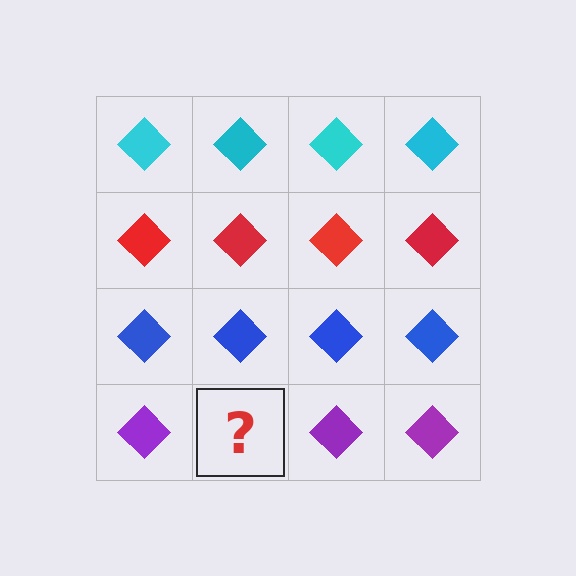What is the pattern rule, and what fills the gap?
The rule is that each row has a consistent color. The gap should be filled with a purple diamond.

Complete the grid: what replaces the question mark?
The question mark should be replaced with a purple diamond.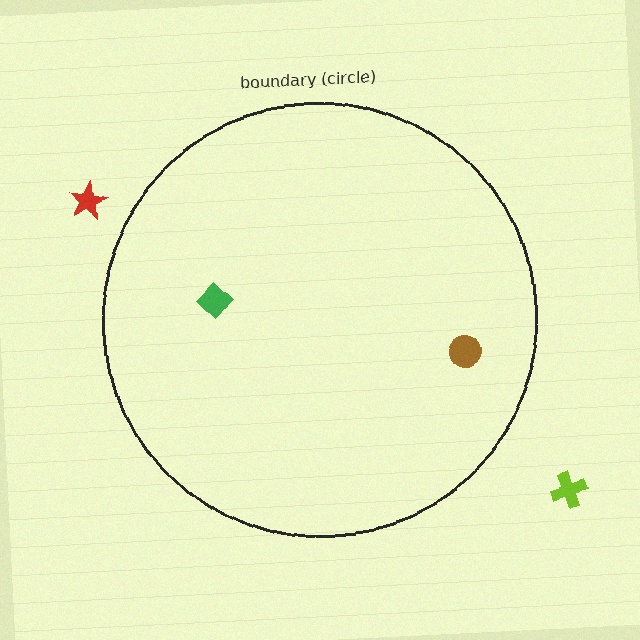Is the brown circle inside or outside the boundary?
Inside.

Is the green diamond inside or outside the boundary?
Inside.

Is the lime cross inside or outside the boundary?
Outside.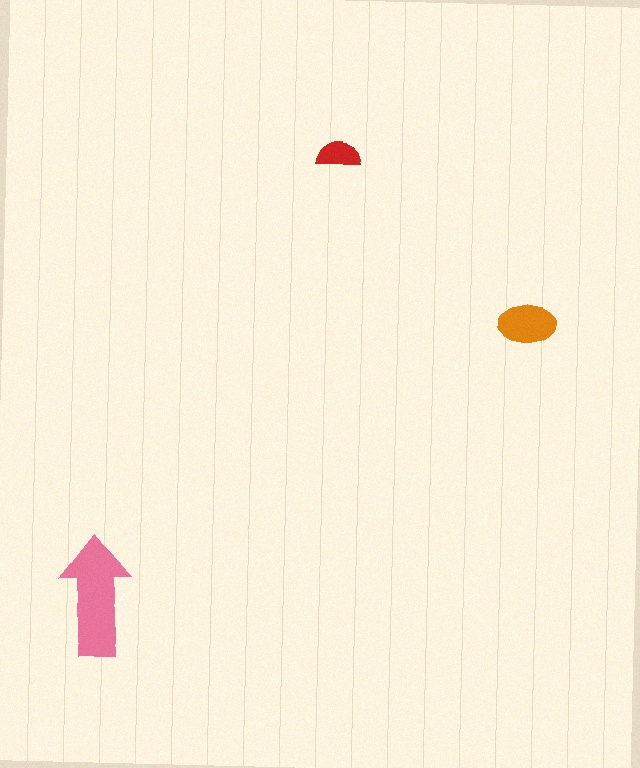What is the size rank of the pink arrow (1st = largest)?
1st.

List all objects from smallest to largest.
The red semicircle, the orange ellipse, the pink arrow.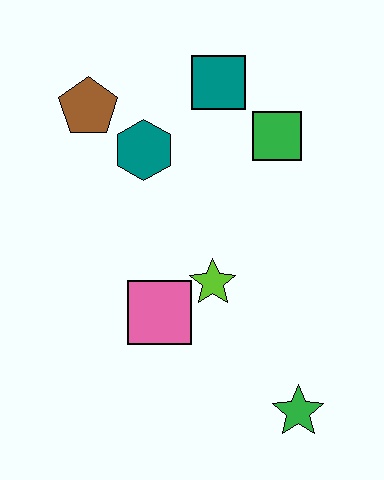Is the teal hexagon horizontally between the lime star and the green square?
No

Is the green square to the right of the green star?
No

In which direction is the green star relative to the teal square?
The green star is below the teal square.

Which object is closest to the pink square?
The lime star is closest to the pink square.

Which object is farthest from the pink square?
The teal square is farthest from the pink square.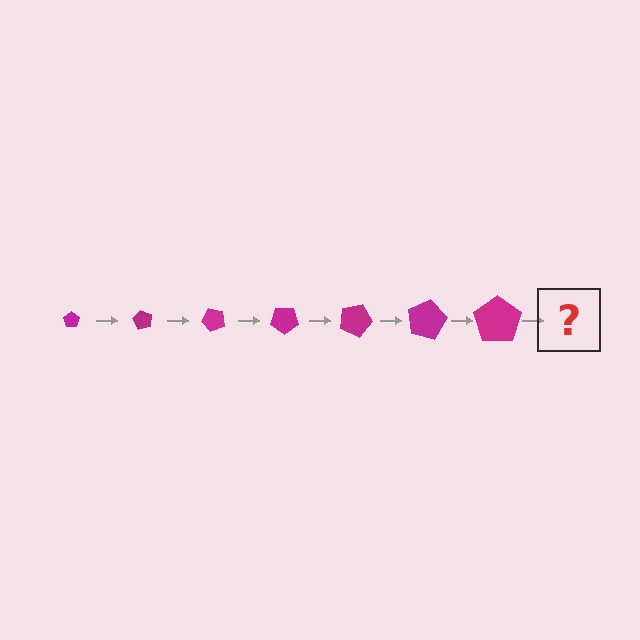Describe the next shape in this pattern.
It should be a pentagon, larger than the previous one and rotated 420 degrees from the start.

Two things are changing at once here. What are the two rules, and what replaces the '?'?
The two rules are that the pentagon grows larger each step and it rotates 60 degrees each step. The '?' should be a pentagon, larger than the previous one and rotated 420 degrees from the start.